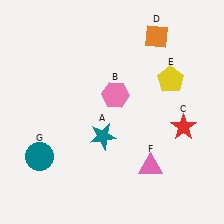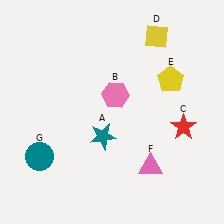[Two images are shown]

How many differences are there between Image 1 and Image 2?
There is 1 difference between the two images.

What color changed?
The diamond (D) changed from orange in Image 1 to yellow in Image 2.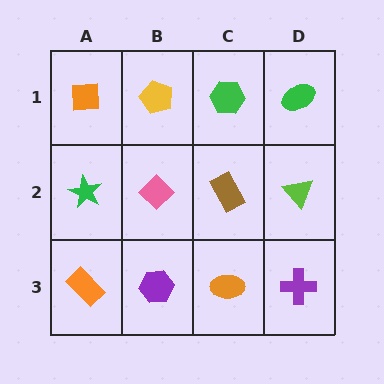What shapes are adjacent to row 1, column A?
A green star (row 2, column A), a yellow pentagon (row 1, column B).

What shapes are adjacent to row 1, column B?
A pink diamond (row 2, column B), an orange square (row 1, column A), a green hexagon (row 1, column C).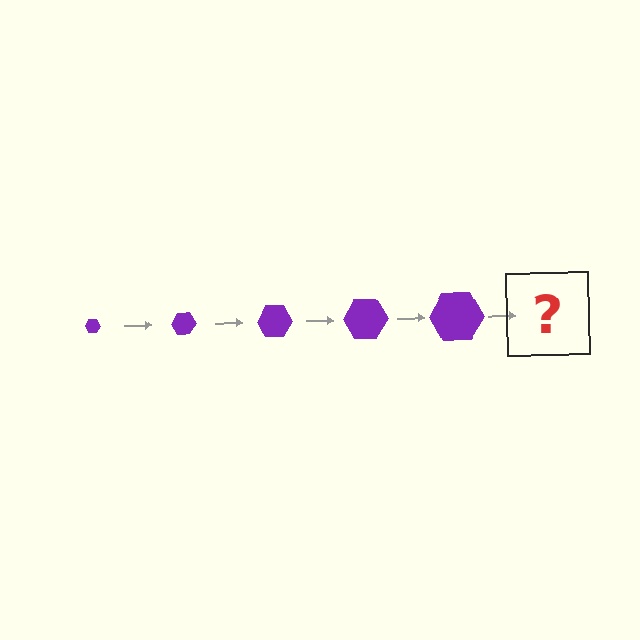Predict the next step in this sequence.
The next step is a purple hexagon, larger than the previous one.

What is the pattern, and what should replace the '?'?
The pattern is that the hexagon gets progressively larger each step. The '?' should be a purple hexagon, larger than the previous one.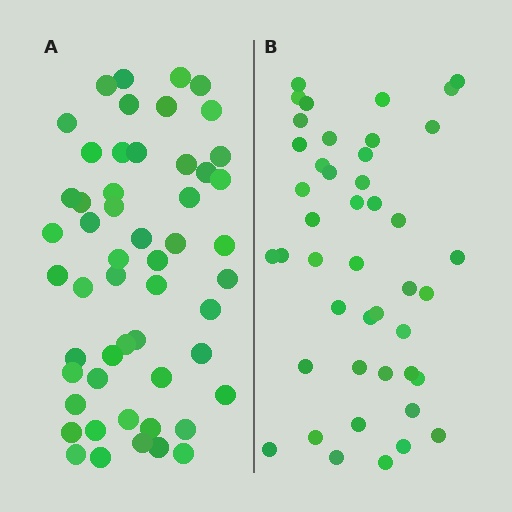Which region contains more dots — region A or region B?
Region A (the left region) has more dots.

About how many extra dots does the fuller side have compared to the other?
Region A has roughly 8 or so more dots than region B.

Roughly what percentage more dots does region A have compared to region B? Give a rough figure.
About 20% more.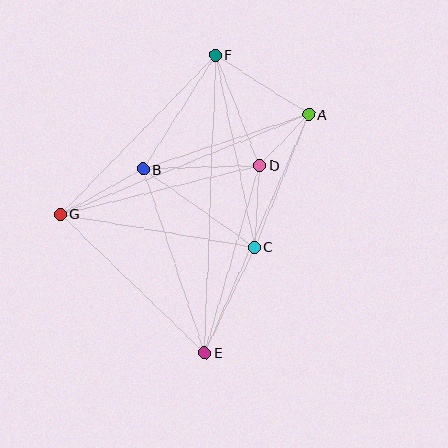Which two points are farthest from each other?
Points E and F are farthest from each other.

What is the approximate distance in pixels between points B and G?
The distance between B and G is approximately 94 pixels.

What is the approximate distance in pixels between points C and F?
The distance between C and F is approximately 196 pixels.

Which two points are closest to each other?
Points A and D are closest to each other.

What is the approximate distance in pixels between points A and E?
The distance between A and E is approximately 260 pixels.